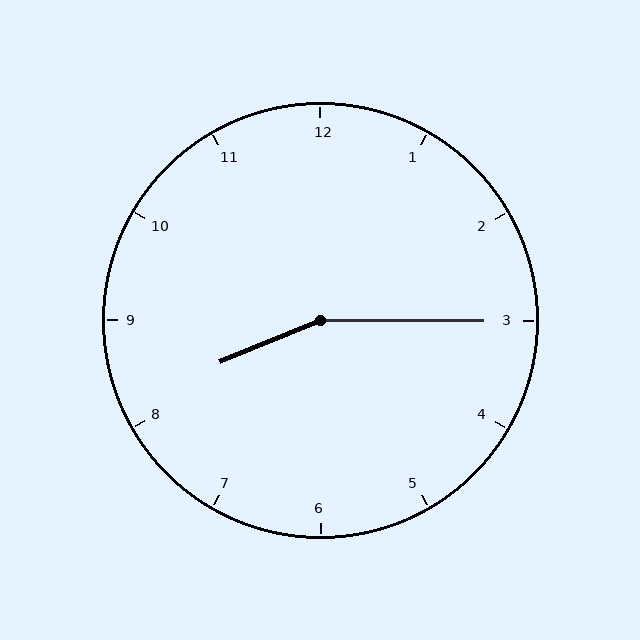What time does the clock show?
8:15.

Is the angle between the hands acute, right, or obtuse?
It is obtuse.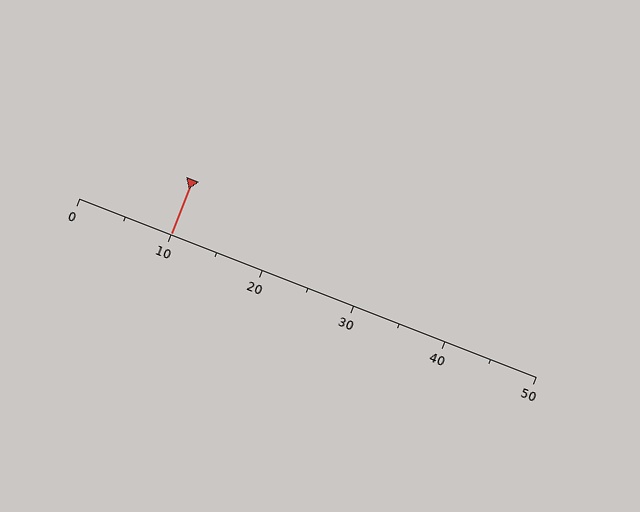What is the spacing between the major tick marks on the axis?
The major ticks are spaced 10 apart.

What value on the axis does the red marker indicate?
The marker indicates approximately 10.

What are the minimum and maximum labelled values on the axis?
The axis runs from 0 to 50.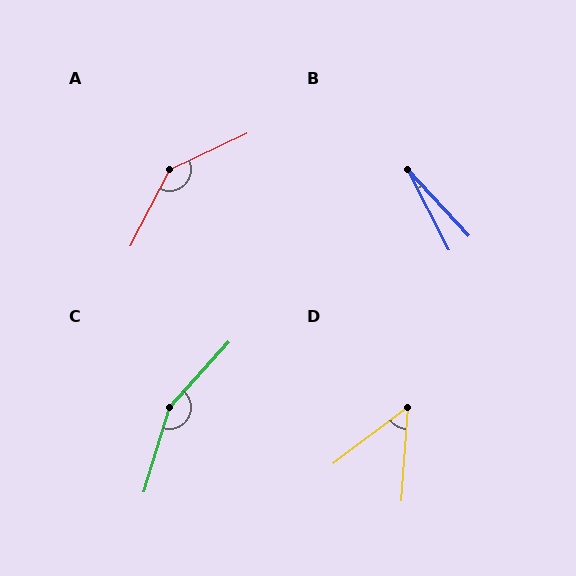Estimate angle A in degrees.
Approximately 142 degrees.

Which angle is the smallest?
B, at approximately 15 degrees.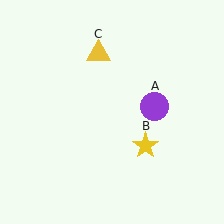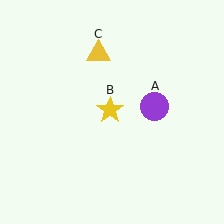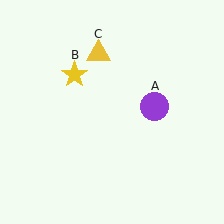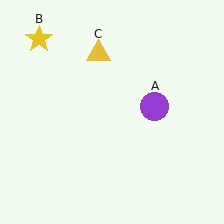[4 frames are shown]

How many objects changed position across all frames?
1 object changed position: yellow star (object B).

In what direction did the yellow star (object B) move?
The yellow star (object B) moved up and to the left.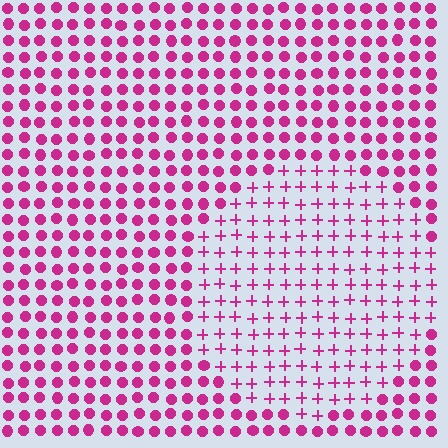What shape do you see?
I see a circle.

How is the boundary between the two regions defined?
The boundary is defined by a change in element shape: plus signs inside vs. circles outside. All elements share the same color and spacing.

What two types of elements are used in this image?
The image uses plus signs inside the circle region and circles outside it.